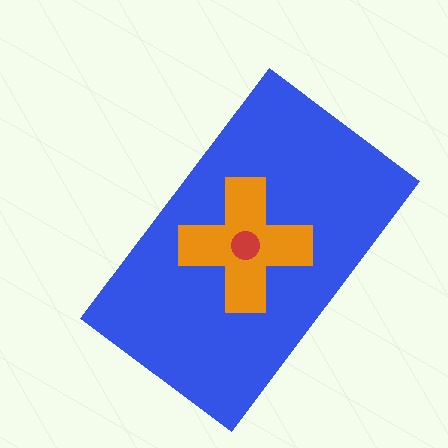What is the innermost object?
The red circle.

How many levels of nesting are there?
3.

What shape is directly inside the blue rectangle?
The orange cross.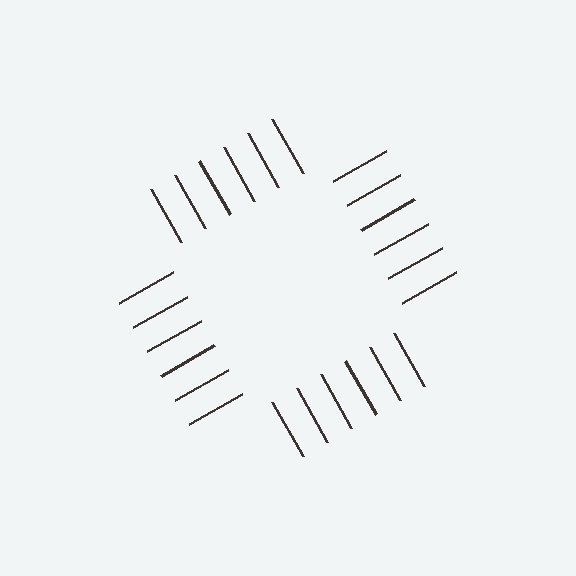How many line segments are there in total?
24 — 6 along each of the 4 edges.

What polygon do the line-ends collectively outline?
An illusory square — the line segments terminate on its edges but no continuous stroke is drawn.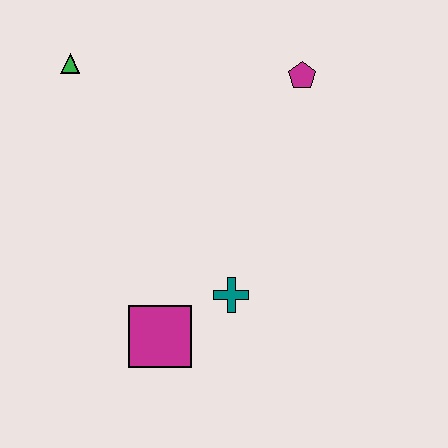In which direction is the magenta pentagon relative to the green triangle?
The magenta pentagon is to the right of the green triangle.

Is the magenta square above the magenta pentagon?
No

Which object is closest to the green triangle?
The magenta pentagon is closest to the green triangle.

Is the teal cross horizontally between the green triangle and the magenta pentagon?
Yes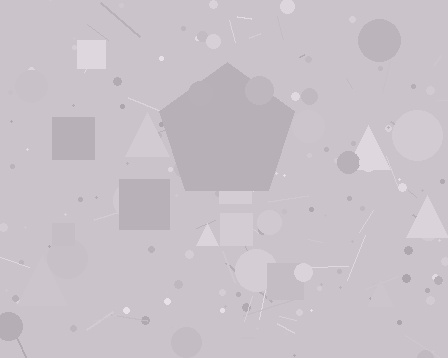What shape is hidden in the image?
A pentagon is hidden in the image.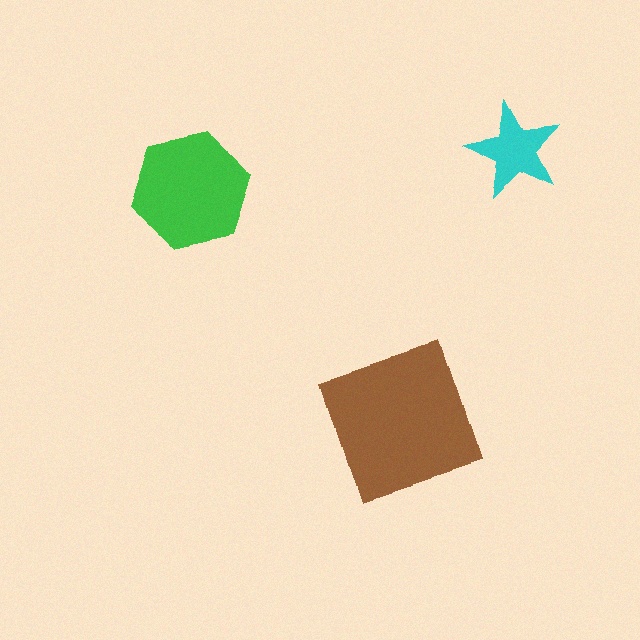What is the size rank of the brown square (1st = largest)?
1st.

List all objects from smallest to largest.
The cyan star, the green hexagon, the brown square.